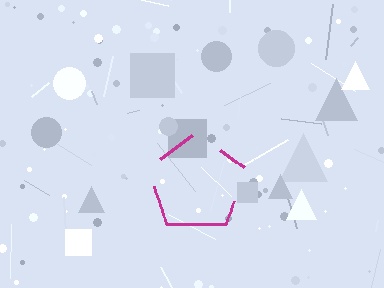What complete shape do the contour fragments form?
The contour fragments form a pentagon.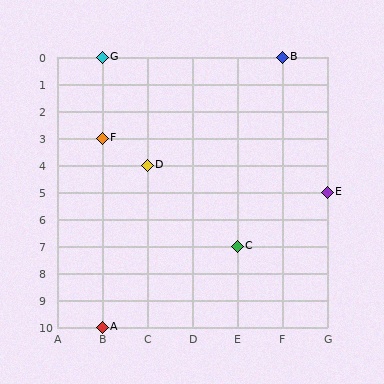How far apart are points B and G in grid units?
Points B and G are 4 columns apart.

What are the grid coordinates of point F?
Point F is at grid coordinates (B, 3).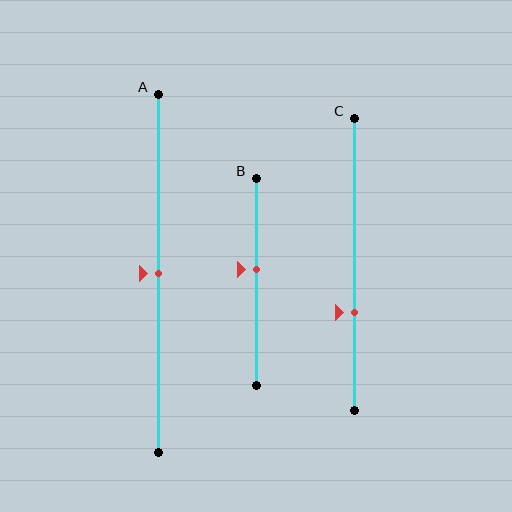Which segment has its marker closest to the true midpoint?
Segment A has its marker closest to the true midpoint.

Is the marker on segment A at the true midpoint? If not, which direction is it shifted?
Yes, the marker on segment A is at the true midpoint.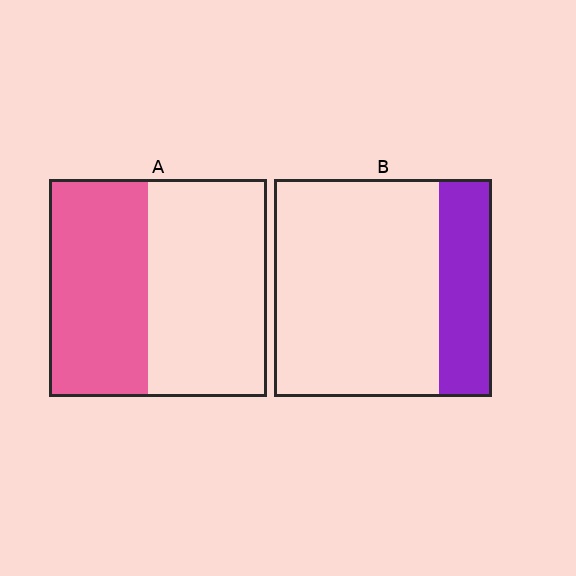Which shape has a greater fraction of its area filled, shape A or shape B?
Shape A.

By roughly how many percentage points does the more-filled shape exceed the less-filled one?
By roughly 20 percentage points (A over B).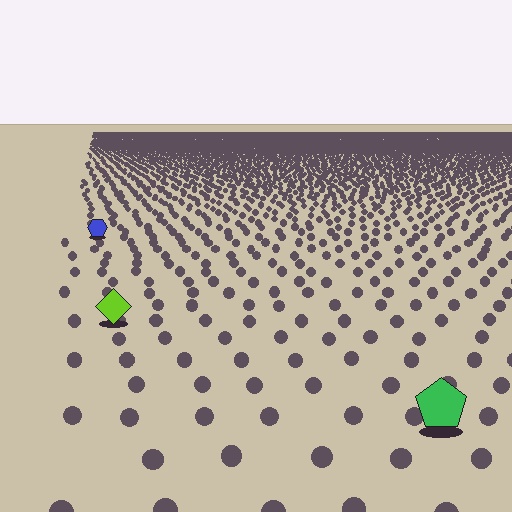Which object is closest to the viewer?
The green pentagon is closest. The texture marks near it are larger and more spread out.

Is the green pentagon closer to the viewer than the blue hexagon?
Yes. The green pentagon is closer — you can tell from the texture gradient: the ground texture is coarser near it.